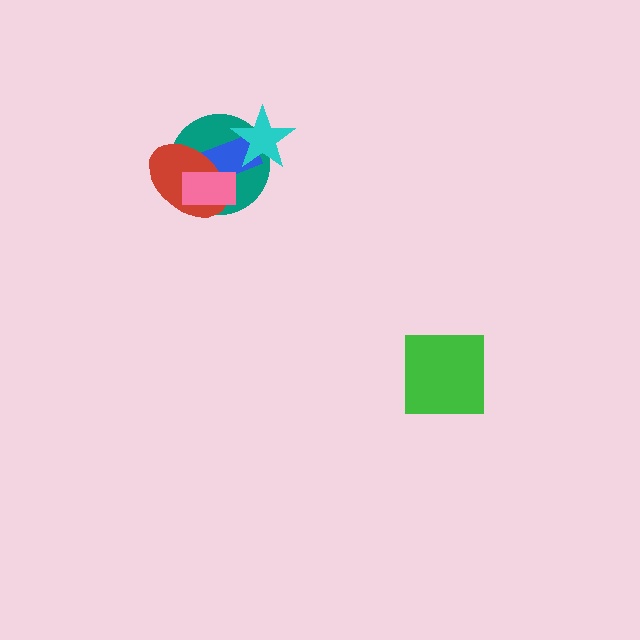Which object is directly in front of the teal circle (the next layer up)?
The blue rectangle is directly in front of the teal circle.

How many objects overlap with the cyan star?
2 objects overlap with the cyan star.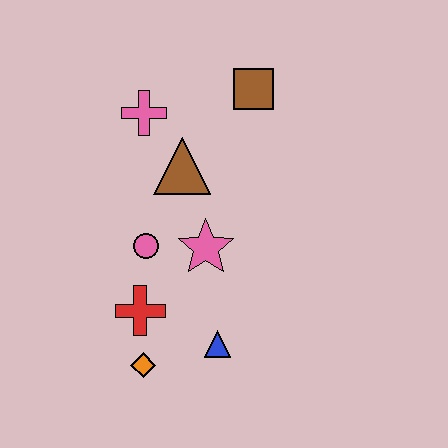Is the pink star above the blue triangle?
Yes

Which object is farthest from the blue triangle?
The brown square is farthest from the blue triangle.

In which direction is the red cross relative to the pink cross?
The red cross is below the pink cross.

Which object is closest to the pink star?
The pink circle is closest to the pink star.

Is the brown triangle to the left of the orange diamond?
No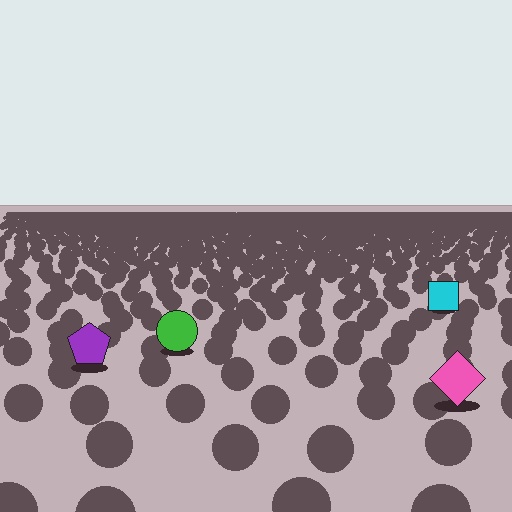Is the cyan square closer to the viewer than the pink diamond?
No. The pink diamond is closer — you can tell from the texture gradient: the ground texture is coarser near it.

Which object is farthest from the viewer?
The cyan square is farthest from the viewer. It appears smaller and the ground texture around it is denser.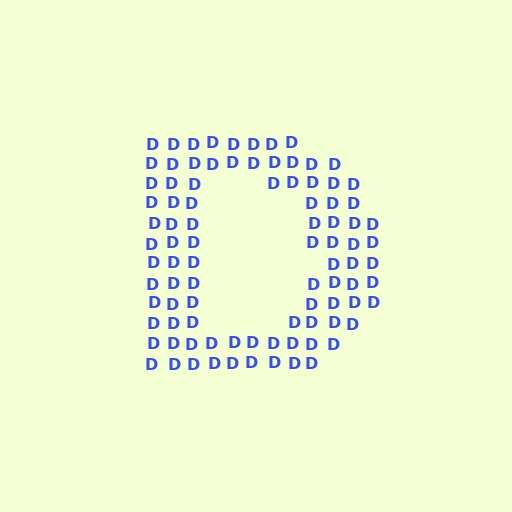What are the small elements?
The small elements are letter D's.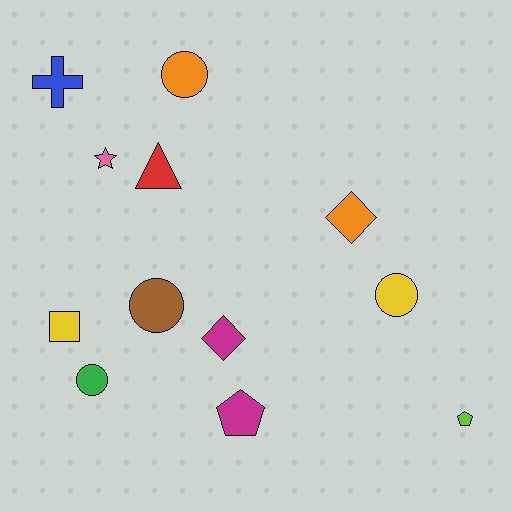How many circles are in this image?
There are 4 circles.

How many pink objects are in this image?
There is 1 pink object.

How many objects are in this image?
There are 12 objects.